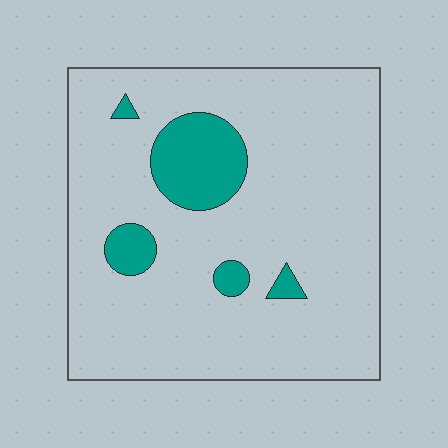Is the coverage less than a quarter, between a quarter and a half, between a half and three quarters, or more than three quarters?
Less than a quarter.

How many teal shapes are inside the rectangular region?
5.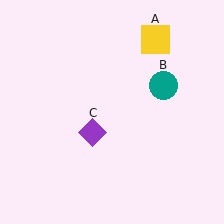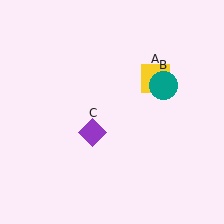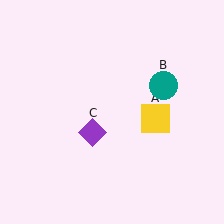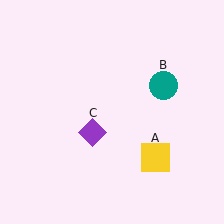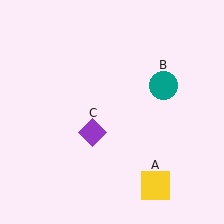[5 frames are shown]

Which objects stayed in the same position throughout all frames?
Teal circle (object B) and purple diamond (object C) remained stationary.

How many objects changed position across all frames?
1 object changed position: yellow square (object A).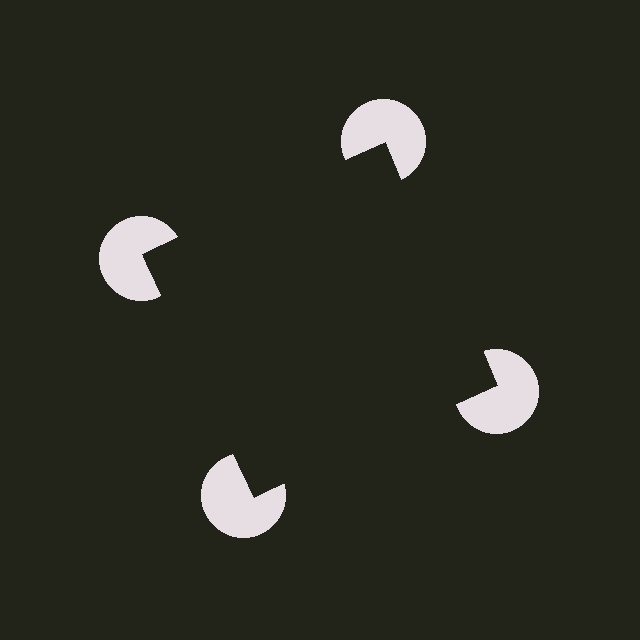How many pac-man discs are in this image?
There are 4 — one at each vertex of the illusory square.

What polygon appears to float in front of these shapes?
An illusory square — its edges are inferred from the aligned wedge cuts in the pac-man discs, not physically drawn.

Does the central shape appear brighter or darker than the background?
It typically appears slightly darker than the background, even though no actual brightness change is drawn.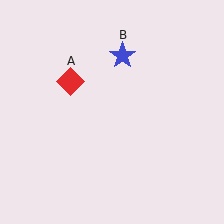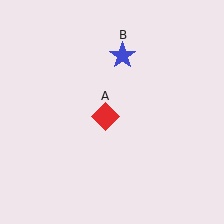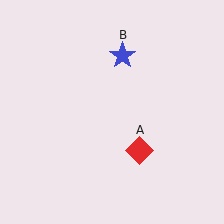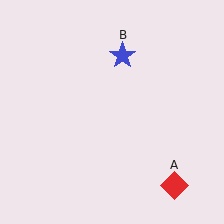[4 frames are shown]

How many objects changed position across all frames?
1 object changed position: red diamond (object A).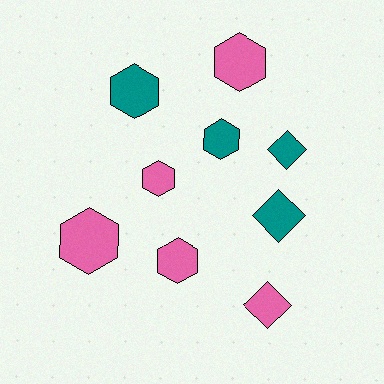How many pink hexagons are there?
There are 4 pink hexagons.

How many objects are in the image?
There are 9 objects.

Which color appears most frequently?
Pink, with 5 objects.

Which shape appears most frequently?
Hexagon, with 6 objects.